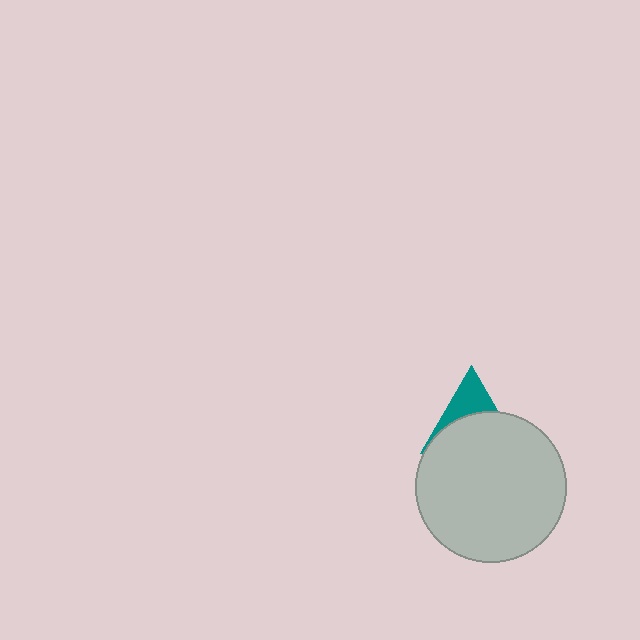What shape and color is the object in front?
The object in front is a light gray circle.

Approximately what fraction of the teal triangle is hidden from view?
Roughly 64% of the teal triangle is hidden behind the light gray circle.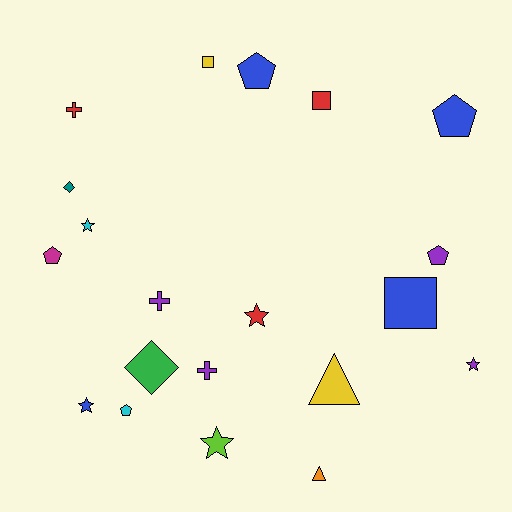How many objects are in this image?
There are 20 objects.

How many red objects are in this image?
There are 3 red objects.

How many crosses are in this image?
There are 3 crosses.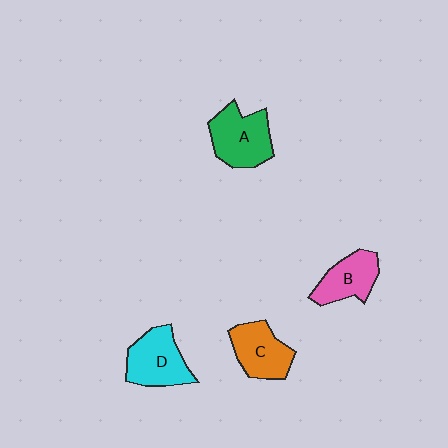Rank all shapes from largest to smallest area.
From largest to smallest: A (green), D (cyan), C (orange), B (pink).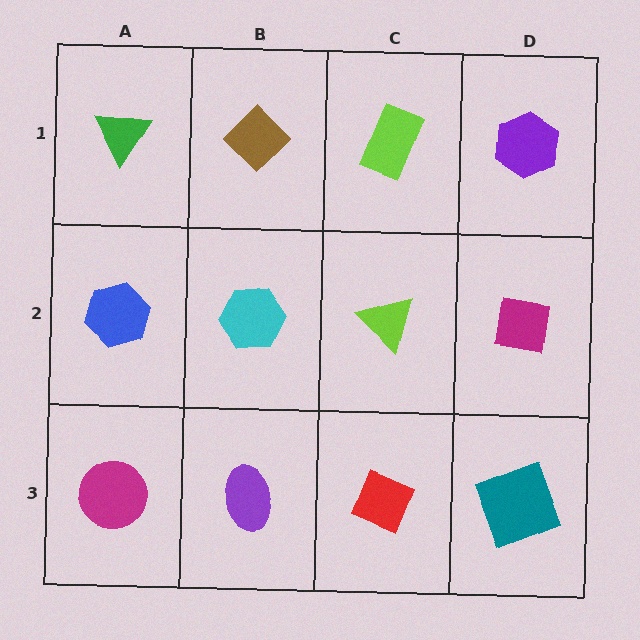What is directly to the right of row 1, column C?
A purple hexagon.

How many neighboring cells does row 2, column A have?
3.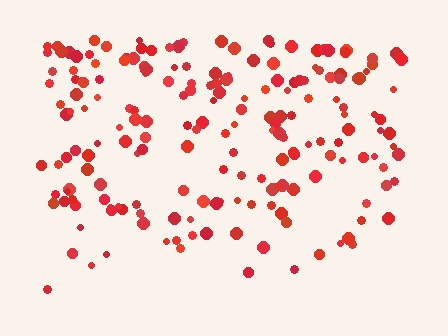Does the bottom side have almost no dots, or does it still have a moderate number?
Still a moderate number, just noticeably fewer than the top.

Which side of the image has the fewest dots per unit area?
The bottom.